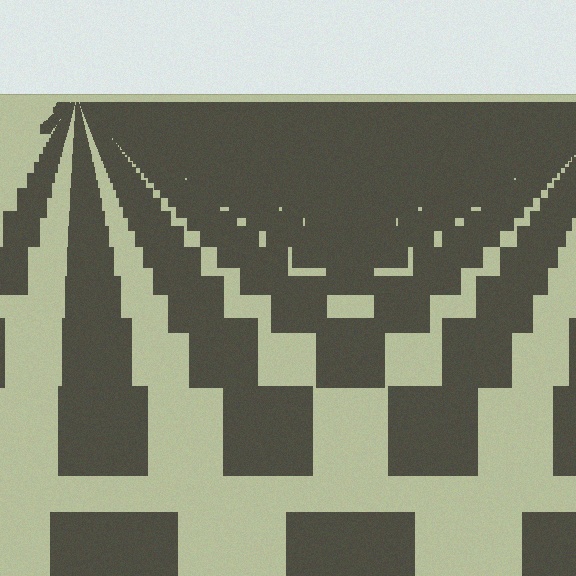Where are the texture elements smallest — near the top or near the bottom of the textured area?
Near the top.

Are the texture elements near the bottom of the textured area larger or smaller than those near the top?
Larger. Near the bottom, elements are closer to the viewer and appear at a bigger on-screen size.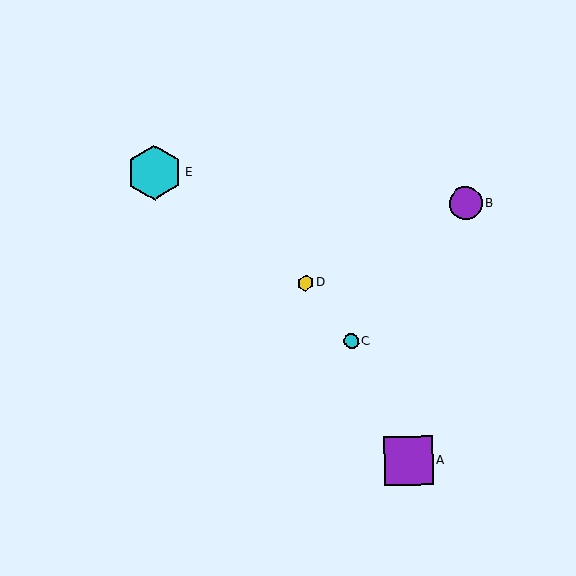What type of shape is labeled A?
Shape A is a purple square.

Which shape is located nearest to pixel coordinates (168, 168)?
The cyan hexagon (labeled E) at (154, 172) is nearest to that location.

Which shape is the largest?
The cyan hexagon (labeled E) is the largest.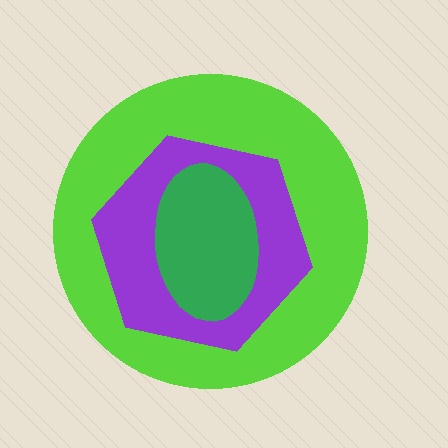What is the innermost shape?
The green ellipse.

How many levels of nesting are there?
3.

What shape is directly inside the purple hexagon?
The green ellipse.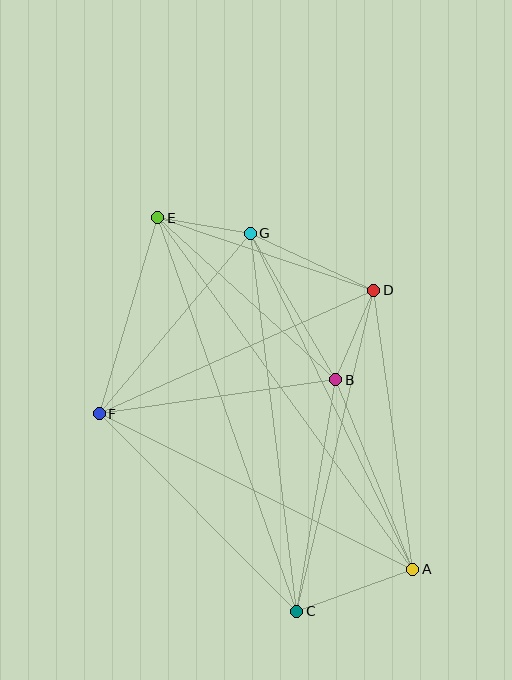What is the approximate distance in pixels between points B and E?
The distance between B and E is approximately 240 pixels.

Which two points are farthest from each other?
Points A and E are farthest from each other.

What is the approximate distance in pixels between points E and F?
The distance between E and F is approximately 204 pixels.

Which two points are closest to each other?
Points E and G are closest to each other.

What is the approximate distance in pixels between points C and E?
The distance between C and E is approximately 417 pixels.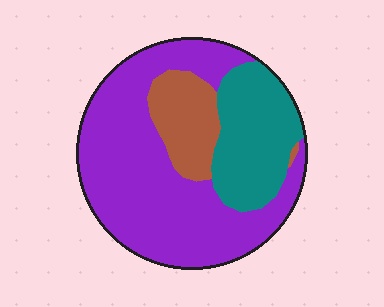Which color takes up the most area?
Purple, at roughly 60%.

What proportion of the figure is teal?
Teal takes up between a sixth and a third of the figure.